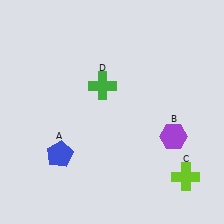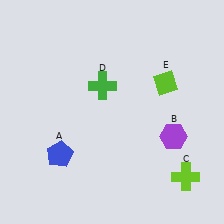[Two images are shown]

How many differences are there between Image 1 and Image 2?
There is 1 difference between the two images.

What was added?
A lime diamond (E) was added in Image 2.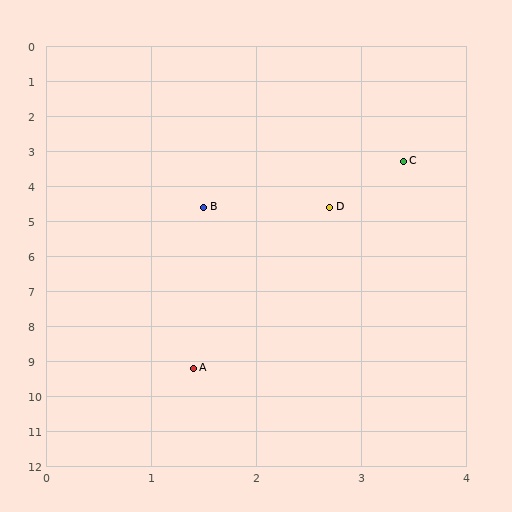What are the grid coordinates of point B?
Point B is at approximately (1.5, 4.6).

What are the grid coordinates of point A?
Point A is at approximately (1.4, 9.2).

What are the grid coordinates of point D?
Point D is at approximately (2.7, 4.6).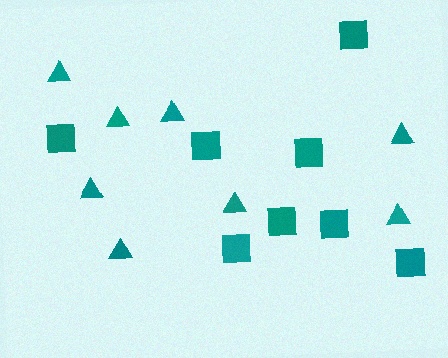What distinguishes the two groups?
There are 2 groups: one group of triangles (8) and one group of squares (8).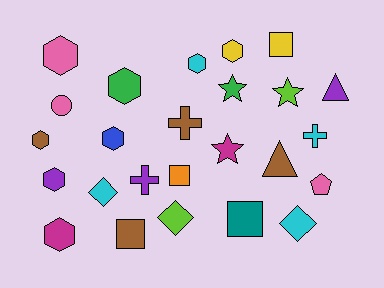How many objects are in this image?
There are 25 objects.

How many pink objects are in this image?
There are 3 pink objects.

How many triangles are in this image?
There are 2 triangles.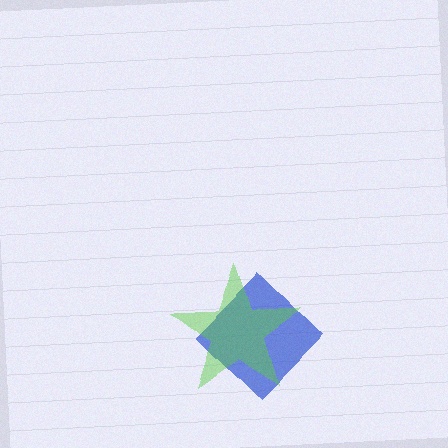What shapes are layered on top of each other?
The layered shapes are: a blue diamond, a lime star.